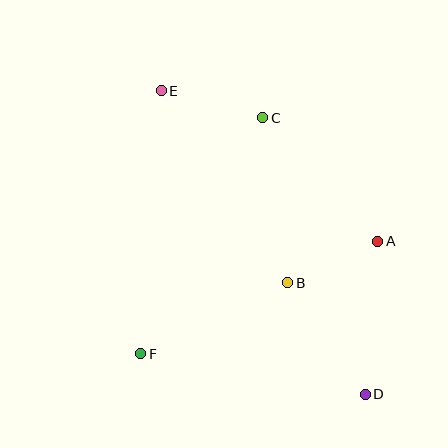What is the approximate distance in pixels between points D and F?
The distance between D and F is approximately 228 pixels.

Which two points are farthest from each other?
Points D and E are farthest from each other.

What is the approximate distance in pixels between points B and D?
The distance between B and D is approximately 136 pixels.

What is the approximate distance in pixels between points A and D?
The distance between A and D is approximately 154 pixels.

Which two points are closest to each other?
Points A and B are closest to each other.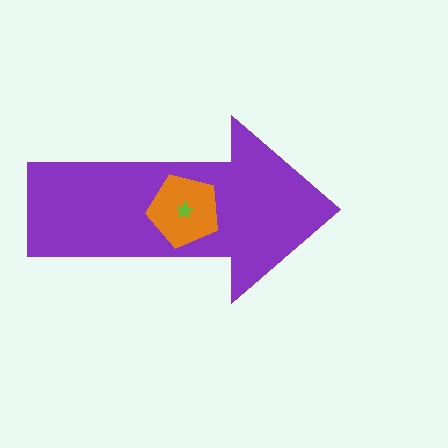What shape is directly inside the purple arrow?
The orange pentagon.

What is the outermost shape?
The purple arrow.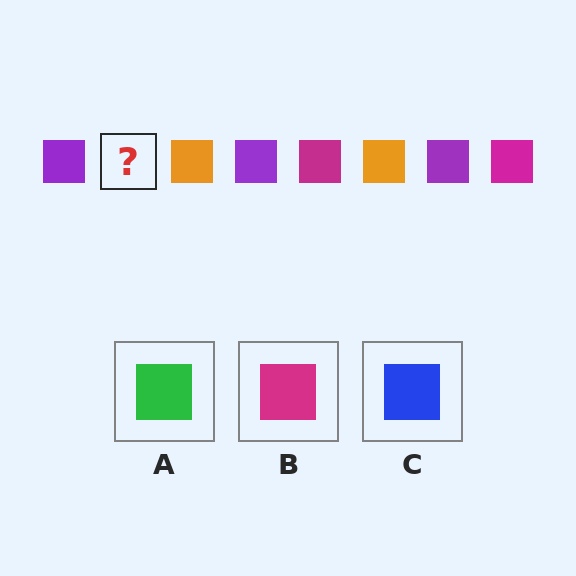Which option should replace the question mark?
Option B.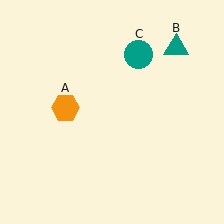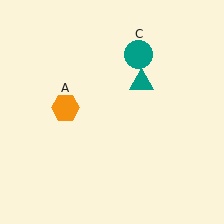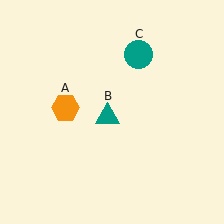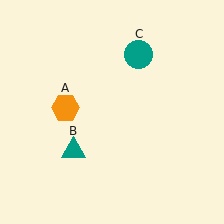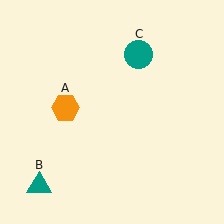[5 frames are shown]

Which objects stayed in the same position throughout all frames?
Orange hexagon (object A) and teal circle (object C) remained stationary.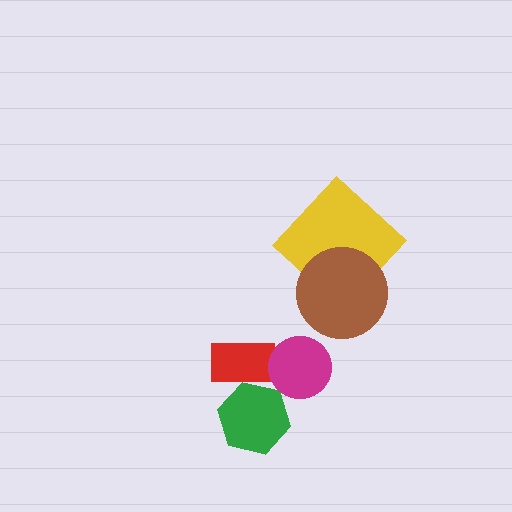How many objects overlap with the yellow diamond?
1 object overlaps with the yellow diamond.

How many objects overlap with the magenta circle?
0 objects overlap with the magenta circle.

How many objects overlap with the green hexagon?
1 object overlaps with the green hexagon.